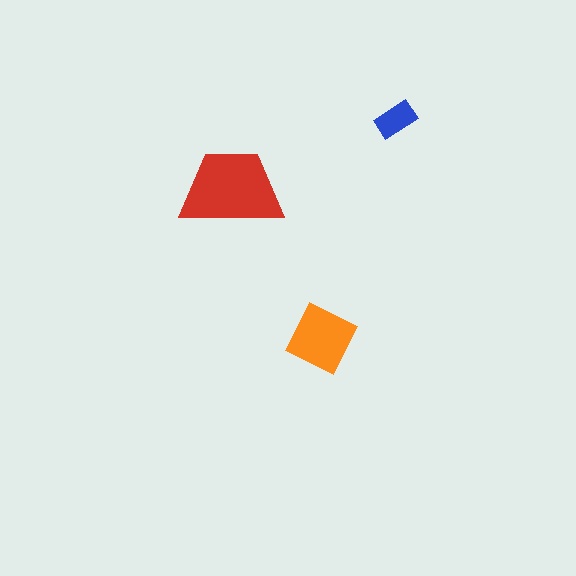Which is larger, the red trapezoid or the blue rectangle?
The red trapezoid.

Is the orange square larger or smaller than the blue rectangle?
Larger.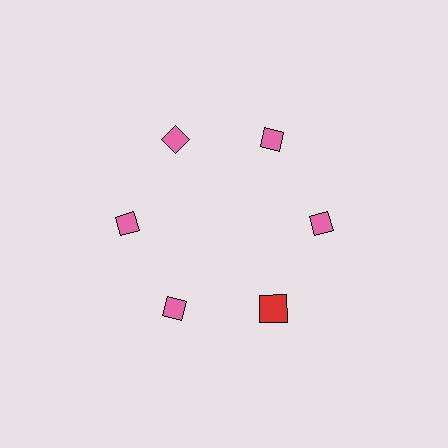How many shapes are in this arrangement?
There are 6 shapes arranged in a ring pattern.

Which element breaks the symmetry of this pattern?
The red square at roughly the 5 o'clock position breaks the symmetry. All other shapes are pink diamonds.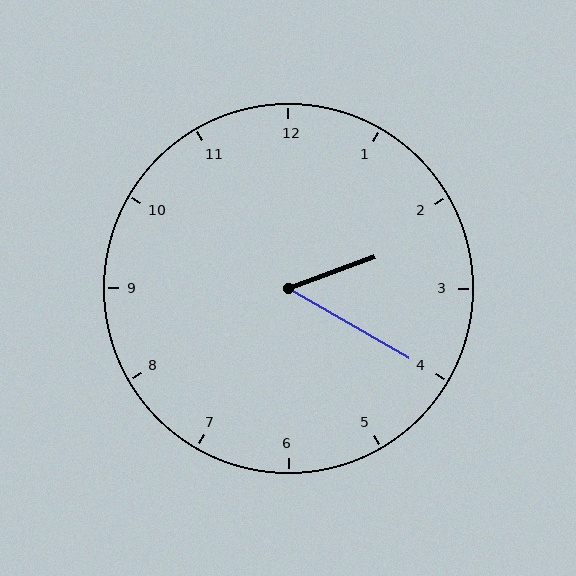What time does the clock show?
2:20.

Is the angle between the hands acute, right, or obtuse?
It is acute.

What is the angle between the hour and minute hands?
Approximately 50 degrees.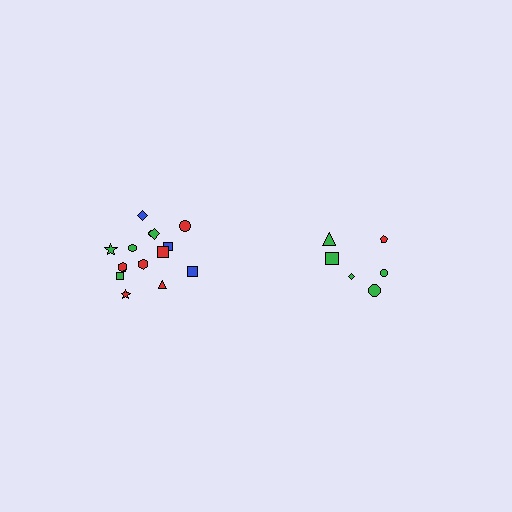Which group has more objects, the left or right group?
The left group.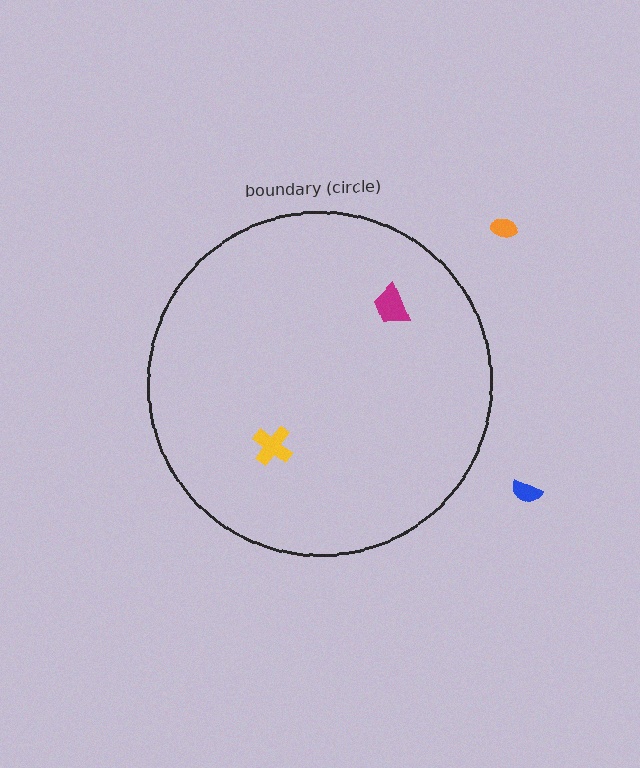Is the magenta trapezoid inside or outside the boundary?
Inside.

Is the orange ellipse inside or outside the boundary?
Outside.